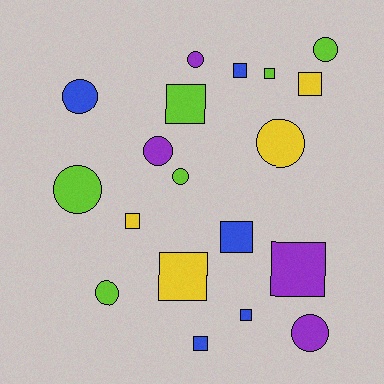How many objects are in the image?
There are 19 objects.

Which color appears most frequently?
Lime, with 6 objects.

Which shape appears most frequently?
Square, with 10 objects.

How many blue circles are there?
There is 1 blue circle.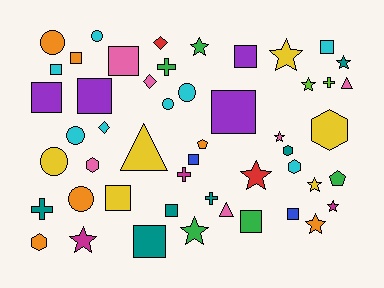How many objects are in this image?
There are 50 objects.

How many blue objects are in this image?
There are 2 blue objects.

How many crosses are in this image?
There are 5 crosses.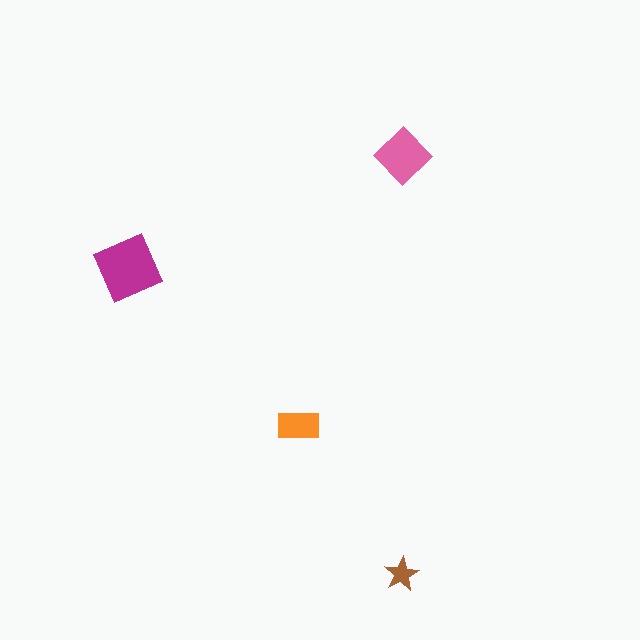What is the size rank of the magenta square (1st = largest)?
1st.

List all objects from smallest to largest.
The brown star, the orange rectangle, the pink diamond, the magenta square.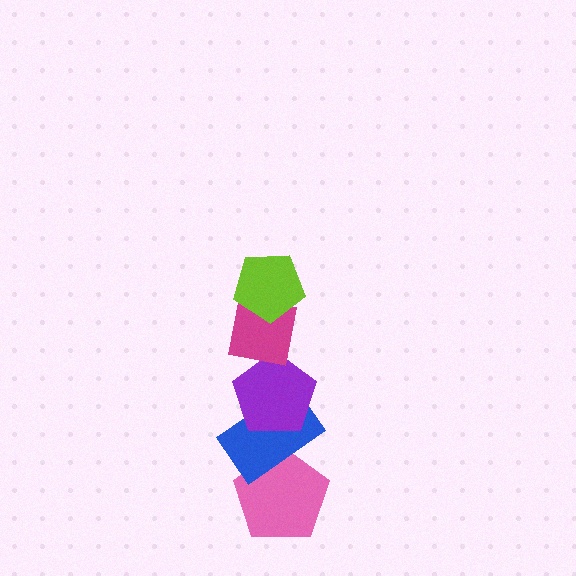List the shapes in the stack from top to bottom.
From top to bottom: the lime pentagon, the magenta square, the purple pentagon, the blue rectangle, the pink pentagon.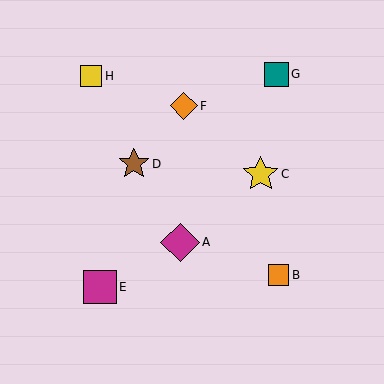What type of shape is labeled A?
Shape A is a magenta diamond.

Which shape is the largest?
The magenta diamond (labeled A) is the largest.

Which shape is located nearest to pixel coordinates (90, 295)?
The magenta square (labeled E) at (100, 287) is nearest to that location.